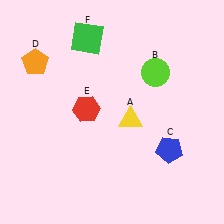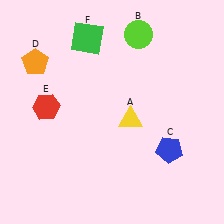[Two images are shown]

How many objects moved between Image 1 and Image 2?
2 objects moved between the two images.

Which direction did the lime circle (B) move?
The lime circle (B) moved up.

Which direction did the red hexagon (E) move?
The red hexagon (E) moved left.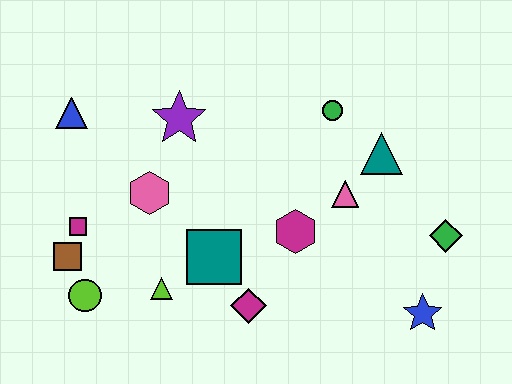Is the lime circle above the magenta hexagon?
No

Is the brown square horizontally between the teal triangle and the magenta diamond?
No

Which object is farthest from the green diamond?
The blue triangle is farthest from the green diamond.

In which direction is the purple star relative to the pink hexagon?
The purple star is above the pink hexagon.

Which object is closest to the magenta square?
The brown square is closest to the magenta square.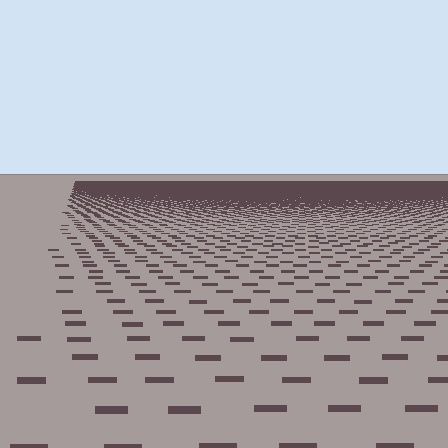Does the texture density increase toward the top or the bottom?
Density increases toward the top.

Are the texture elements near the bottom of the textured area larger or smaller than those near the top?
Larger. Near the bottom, elements are closer to the viewer and appear at a bigger on-screen size.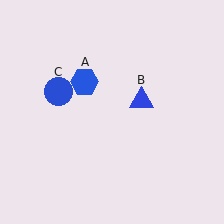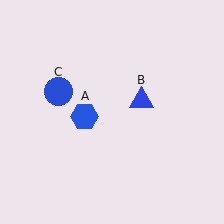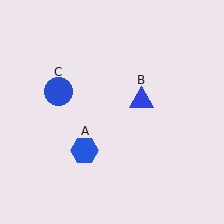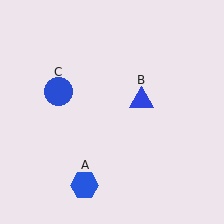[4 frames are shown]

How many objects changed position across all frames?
1 object changed position: blue hexagon (object A).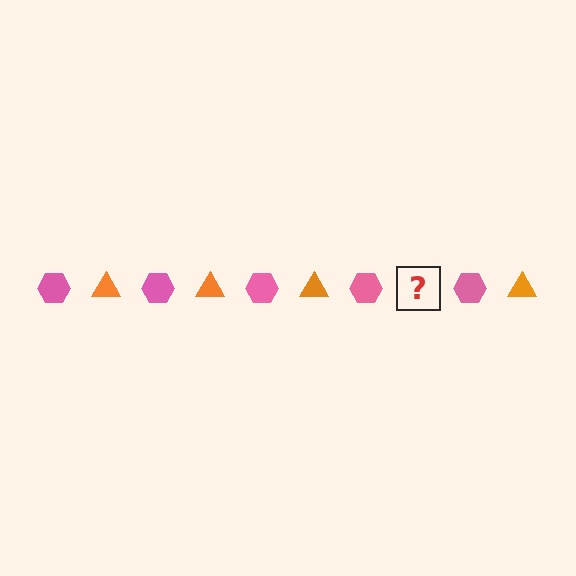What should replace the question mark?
The question mark should be replaced with an orange triangle.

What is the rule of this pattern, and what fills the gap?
The rule is that the pattern alternates between pink hexagon and orange triangle. The gap should be filled with an orange triangle.